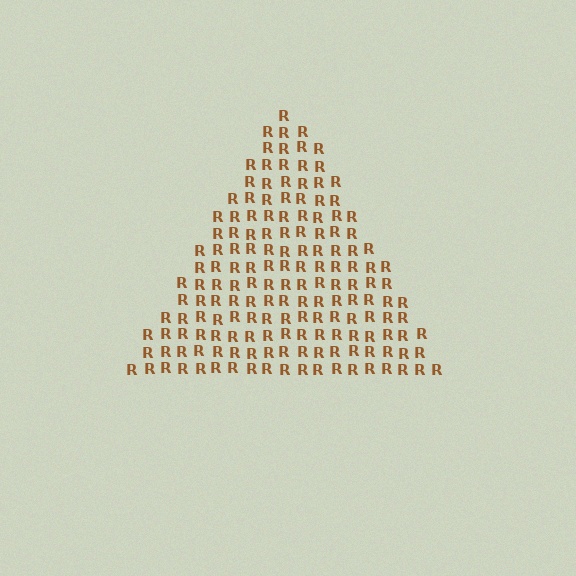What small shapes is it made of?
It is made of small letter R's.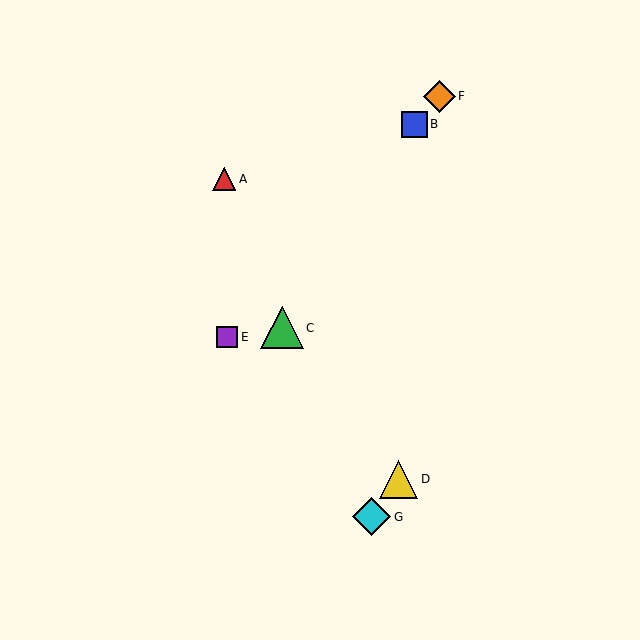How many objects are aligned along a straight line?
3 objects (B, E, F) are aligned along a straight line.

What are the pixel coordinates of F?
Object F is at (440, 96).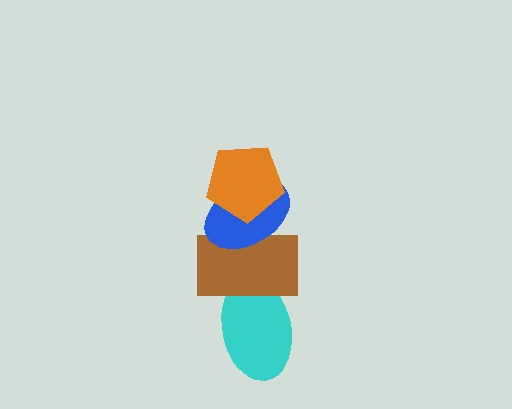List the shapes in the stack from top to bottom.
From top to bottom: the orange pentagon, the blue ellipse, the brown rectangle, the cyan ellipse.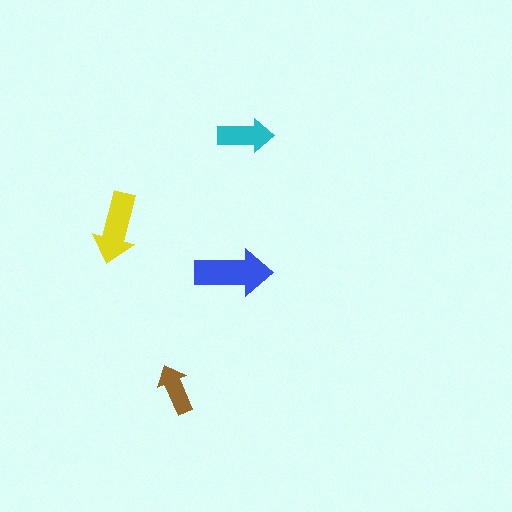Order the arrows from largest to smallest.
the blue one, the yellow one, the cyan one, the brown one.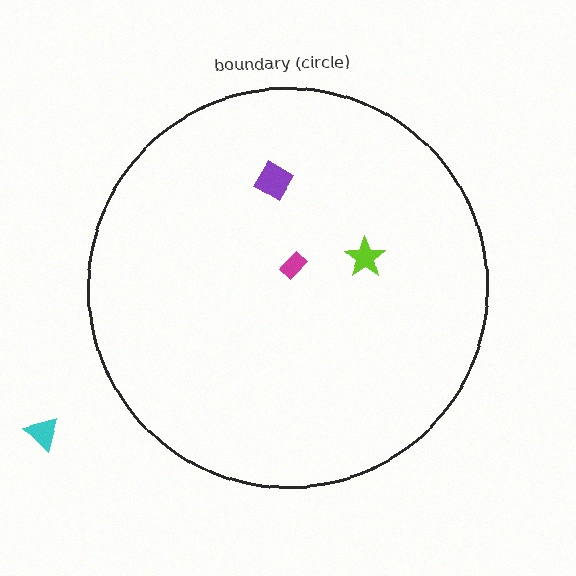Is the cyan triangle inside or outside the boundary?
Outside.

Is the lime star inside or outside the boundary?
Inside.